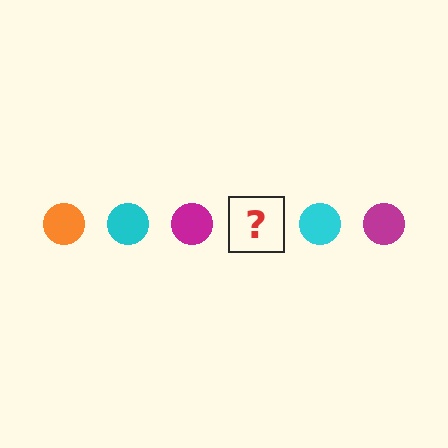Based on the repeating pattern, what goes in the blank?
The blank should be an orange circle.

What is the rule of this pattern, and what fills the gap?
The rule is that the pattern cycles through orange, cyan, magenta circles. The gap should be filled with an orange circle.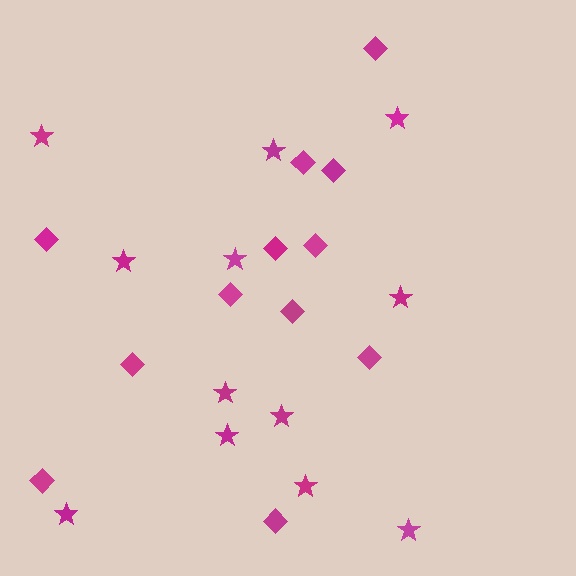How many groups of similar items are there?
There are 2 groups: one group of diamonds (12) and one group of stars (12).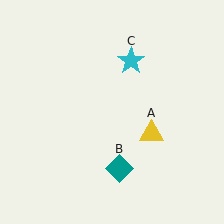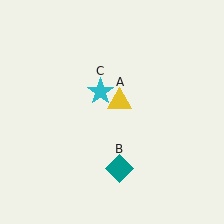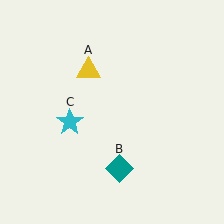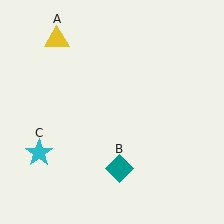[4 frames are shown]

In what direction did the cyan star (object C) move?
The cyan star (object C) moved down and to the left.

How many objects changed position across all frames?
2 objects changed position: yellow triangle (object A), cyan star (object C).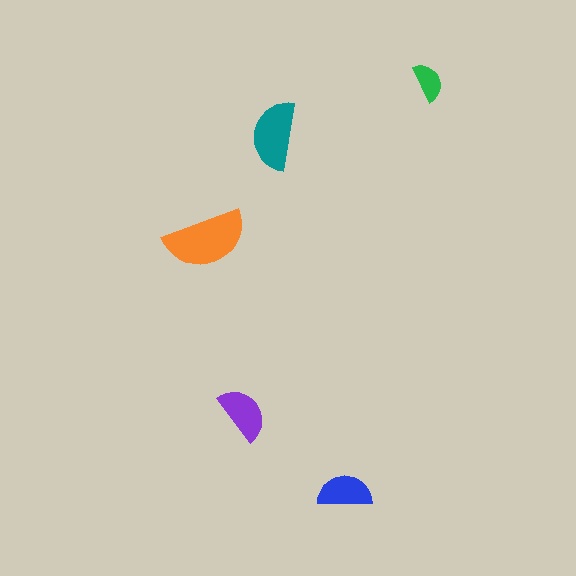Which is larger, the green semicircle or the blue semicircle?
The blue one.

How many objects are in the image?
There are 5 objects in the image.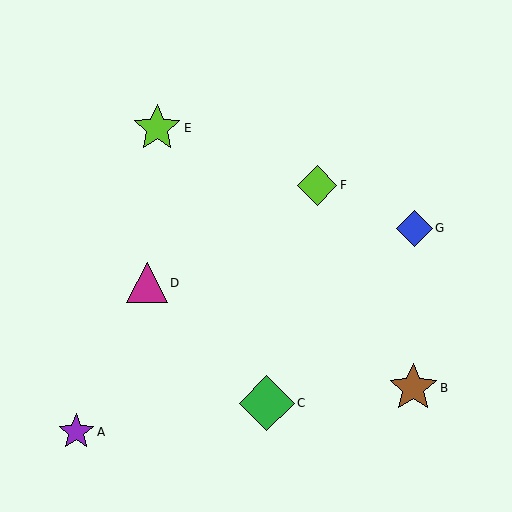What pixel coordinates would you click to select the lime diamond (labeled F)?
Click at (317, 185) to select the lime diamond F.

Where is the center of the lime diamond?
The center of the lime diamond is at (317, 185).